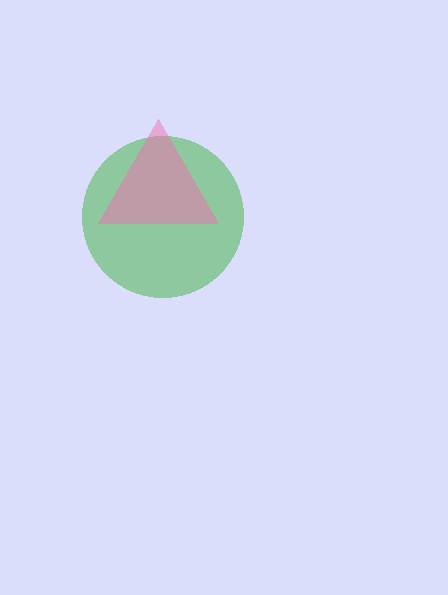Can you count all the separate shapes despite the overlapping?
Yes, there are 2 separate shapes.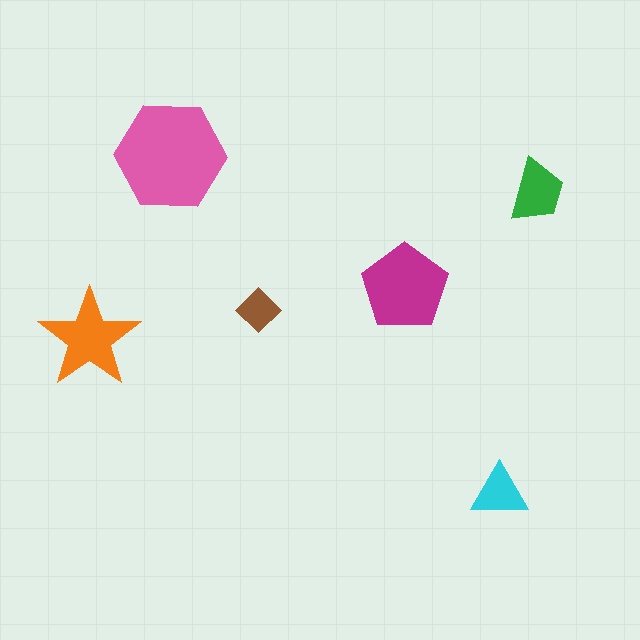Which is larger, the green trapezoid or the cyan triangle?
The green trapezoid.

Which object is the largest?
The pink hexagon.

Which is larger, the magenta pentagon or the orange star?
The magenta pentagon.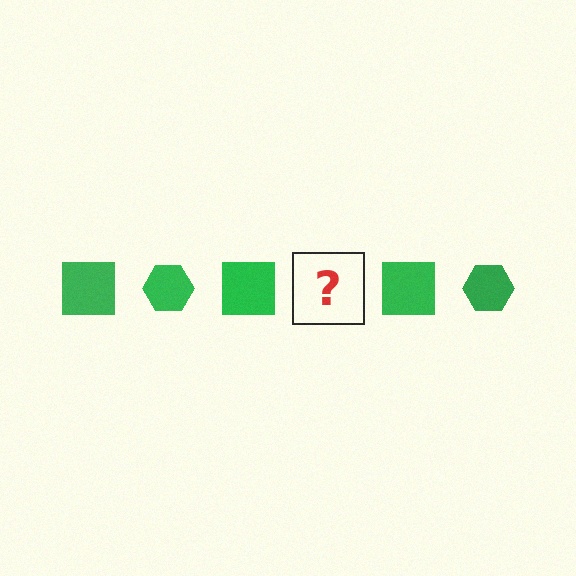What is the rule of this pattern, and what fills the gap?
The rule is that the pattern cycles through square, hexagon shapes in green. The gap should be filled with a green hexagon.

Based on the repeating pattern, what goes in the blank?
The blank should be a green hexagon.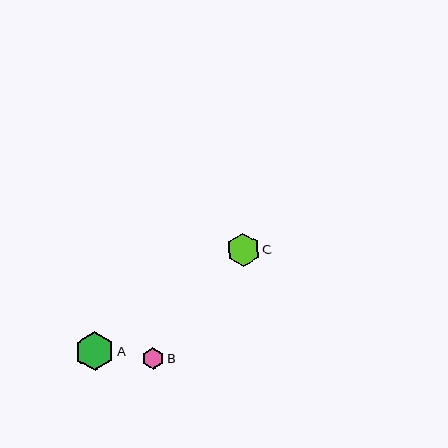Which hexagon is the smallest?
Hexagon B is the smallest with a size of approximately 22 pixels.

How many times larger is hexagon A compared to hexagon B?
Hexagon A is approximately 1.8 times the size of hexagon B.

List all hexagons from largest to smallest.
From largest to smallest: A, C, B.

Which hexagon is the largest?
Hexagon A is the largest with a size of approximately 39 pixels.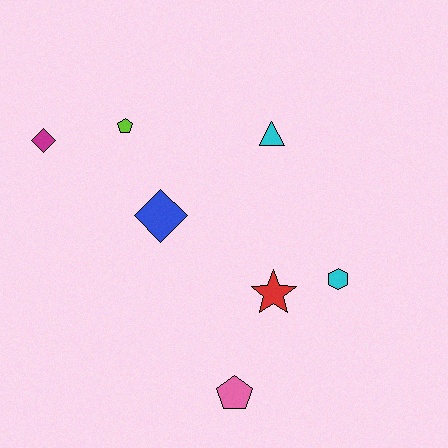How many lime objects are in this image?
There is 1 lime object.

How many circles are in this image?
There are no circles.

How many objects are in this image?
There are 7 objects.